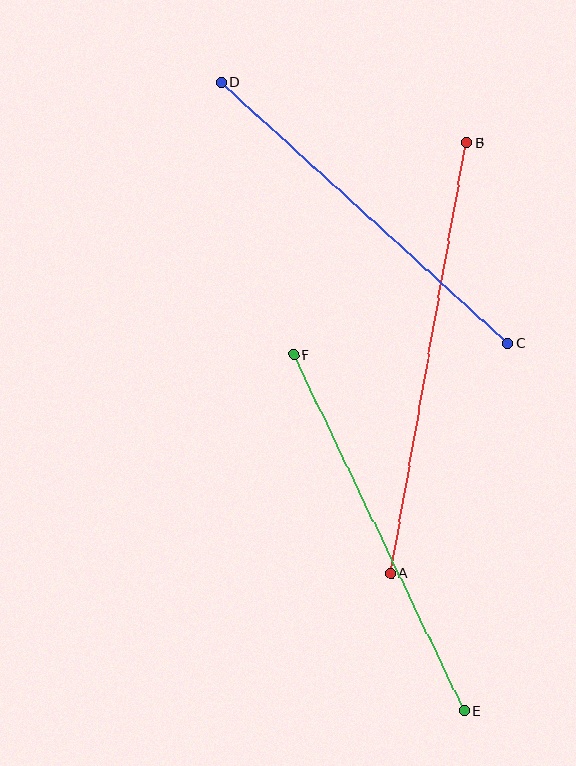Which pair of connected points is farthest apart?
Points A and B are farthest apart.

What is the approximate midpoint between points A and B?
The midpoint is at approximately (429, 358) pixels.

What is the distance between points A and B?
The distance is approximately 437 pixels.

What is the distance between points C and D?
The distance is approximately 388 pixels.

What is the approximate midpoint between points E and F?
The midpoint is at approximately (379, 533) pixels.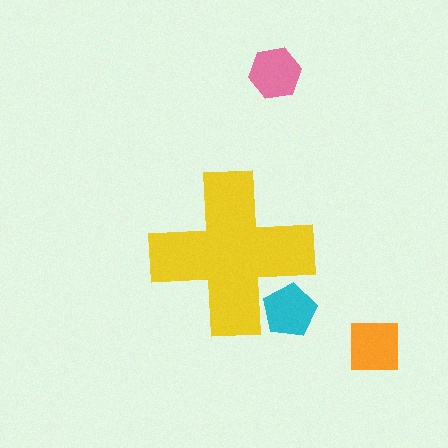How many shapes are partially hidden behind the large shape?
1 shape is partially hidden.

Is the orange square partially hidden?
No, the orange square is fully visible.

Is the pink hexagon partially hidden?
No, the pink hexagon is fully visible.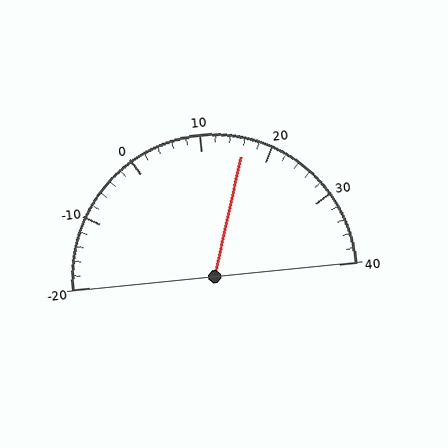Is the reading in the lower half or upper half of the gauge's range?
The reading is in the upper half of the range (-20 to 40).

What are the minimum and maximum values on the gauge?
The gauge ranges from -20 to 40.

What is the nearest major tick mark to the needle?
The nearest major tick mark is 20.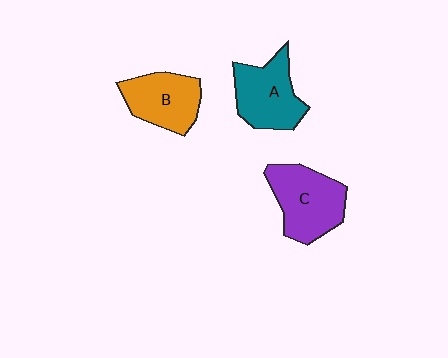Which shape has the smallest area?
Shape B (orange).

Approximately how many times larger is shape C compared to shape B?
Approximately 1.2 times.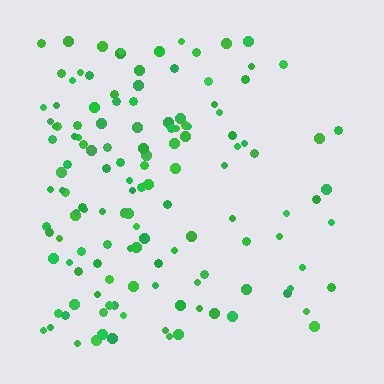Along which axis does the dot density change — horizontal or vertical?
Horizontal.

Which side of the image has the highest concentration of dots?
The left.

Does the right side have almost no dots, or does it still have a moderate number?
Still a moderate number, just noticeably fewer than the left.